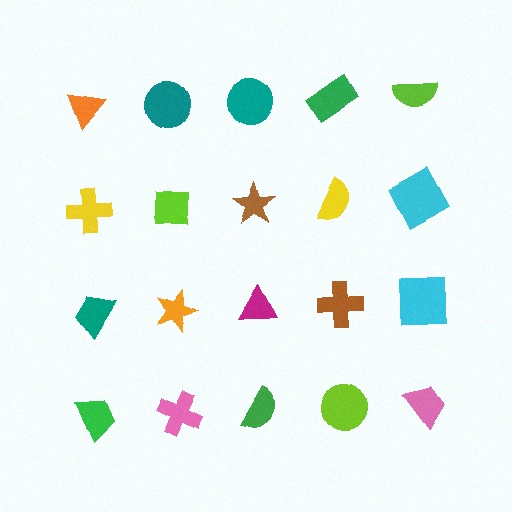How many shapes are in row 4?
5 shapes.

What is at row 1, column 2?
A teal circle.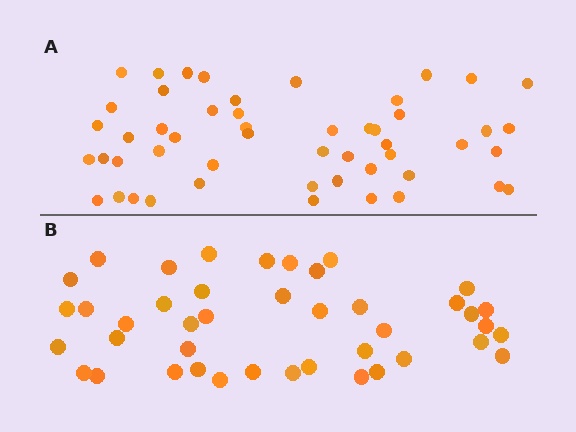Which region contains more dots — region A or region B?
Region A (the top region) has more dots.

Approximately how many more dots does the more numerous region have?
Region A has roughly 8 or so more dots than region B.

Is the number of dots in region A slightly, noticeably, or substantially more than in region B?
Region A has only slightly more — the two regions are fairly close. The ratio is roughly 1.2 to 1.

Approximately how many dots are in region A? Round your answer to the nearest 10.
About 50 dots. (The exact count is 51, which rounds to 50.)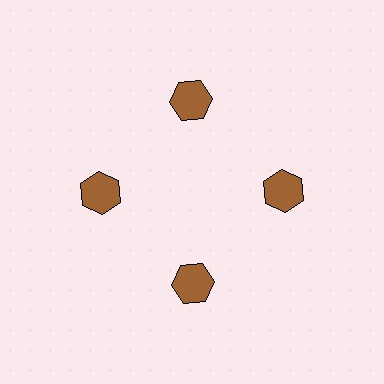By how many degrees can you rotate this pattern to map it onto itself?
The pattern maps onto itself every 90 degrees of rotation.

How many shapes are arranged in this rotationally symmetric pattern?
There are 4 shapes, arranged in 4 groups of 1.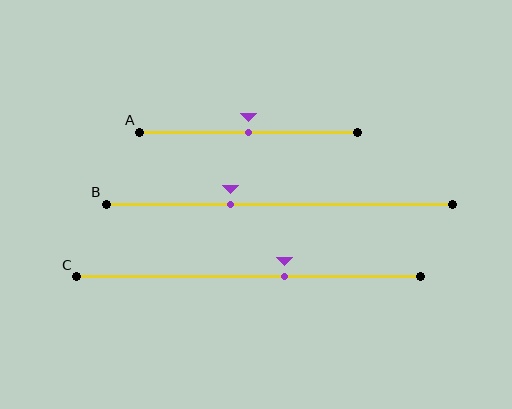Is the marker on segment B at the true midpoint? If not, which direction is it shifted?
No, the marker on segment B is shifted to the left by about 14% of the segment length.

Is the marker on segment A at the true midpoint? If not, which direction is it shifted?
Yes, the marker on segment A is at the true midpoint.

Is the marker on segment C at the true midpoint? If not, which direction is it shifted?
No, the marker on segment C is shifted to the right by about 10% of the segment length.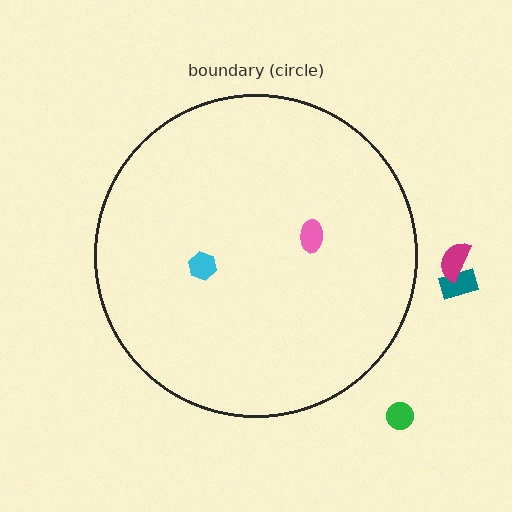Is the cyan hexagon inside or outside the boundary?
Inside.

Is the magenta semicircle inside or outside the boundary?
Outside.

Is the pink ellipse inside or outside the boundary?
Inside.